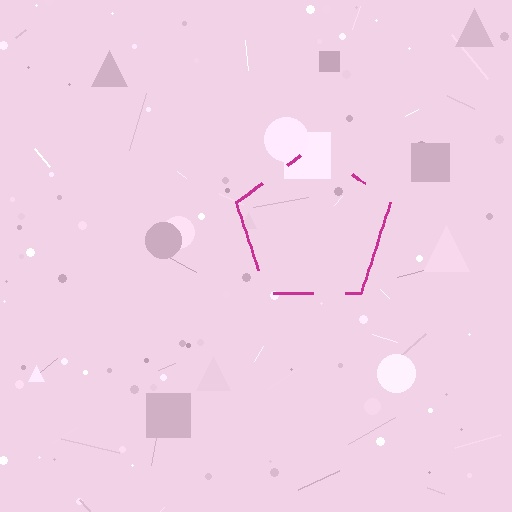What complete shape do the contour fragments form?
The contour fragments form a pentagon.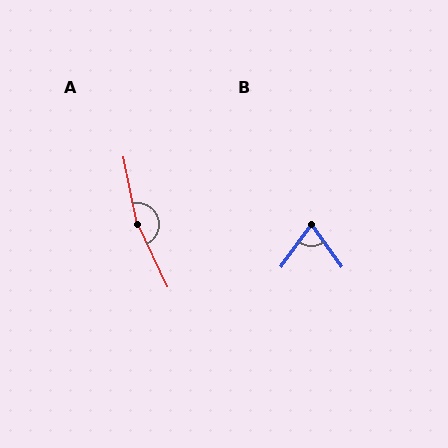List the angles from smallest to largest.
B (71°), A (166°).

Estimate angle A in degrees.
Approximately 166 degrees.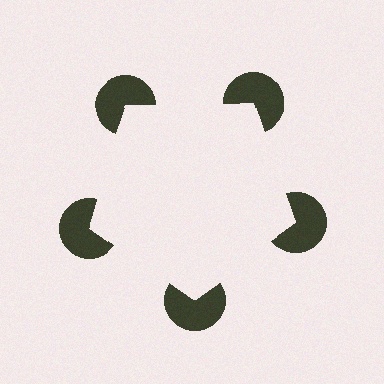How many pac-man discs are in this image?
There are 5 — one at each vertex of the illusory pentagon.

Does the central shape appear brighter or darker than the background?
It typically appears slightly brighter than the background, even though no actual brightness change is drawn.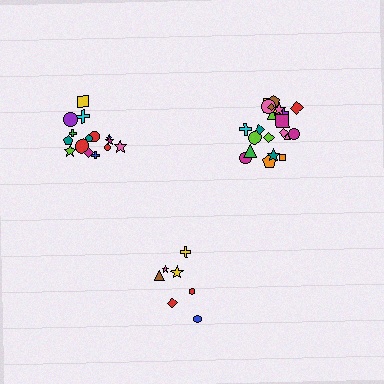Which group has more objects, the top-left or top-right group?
The top-right group.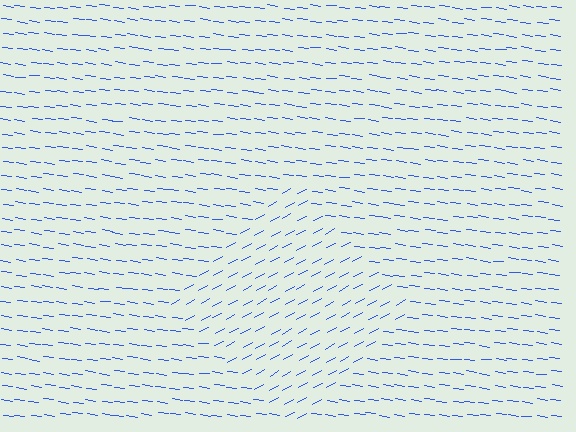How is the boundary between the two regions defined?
The boundary is defined purely by a change in line orientation (approximately 36 degrees difference). All lines are the same color and thickness.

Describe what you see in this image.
The image is filled with small blue line segments. A diamond region in the image has lines oriented differently from the surrounding lines, creating a visible texture boundary.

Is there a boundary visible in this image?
Yes, there is a texture boundary formed by a change in line orientation.